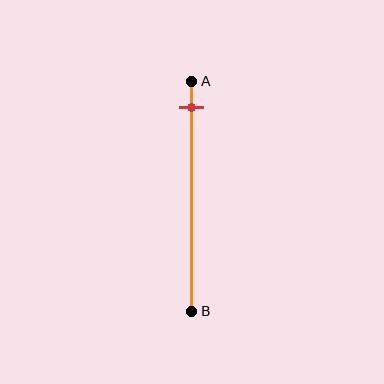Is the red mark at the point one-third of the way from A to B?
No, the mark is at about 10% from A, not at the 33% one-third point.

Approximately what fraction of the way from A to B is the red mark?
The red mark is approximately 10% of the way from A to B.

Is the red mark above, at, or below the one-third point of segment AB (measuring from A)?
The red mark is above the one-third point of segment AB.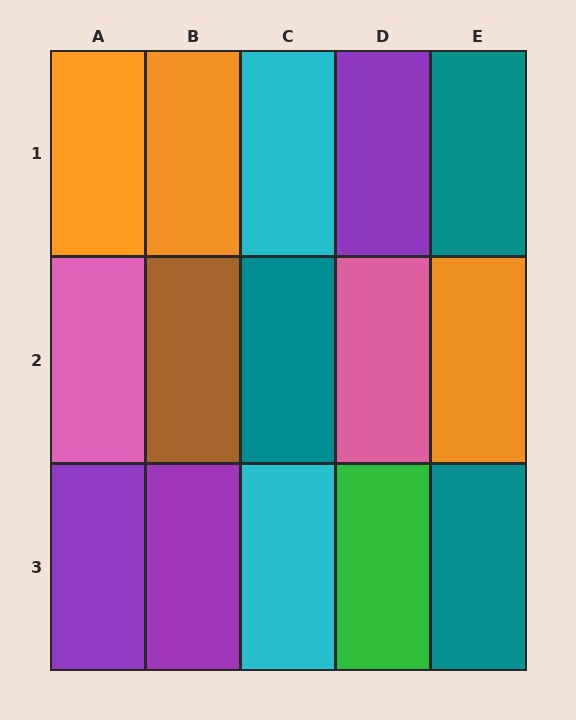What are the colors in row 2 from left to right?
Pink, brown, teal, pink, orange.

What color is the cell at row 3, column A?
Purple.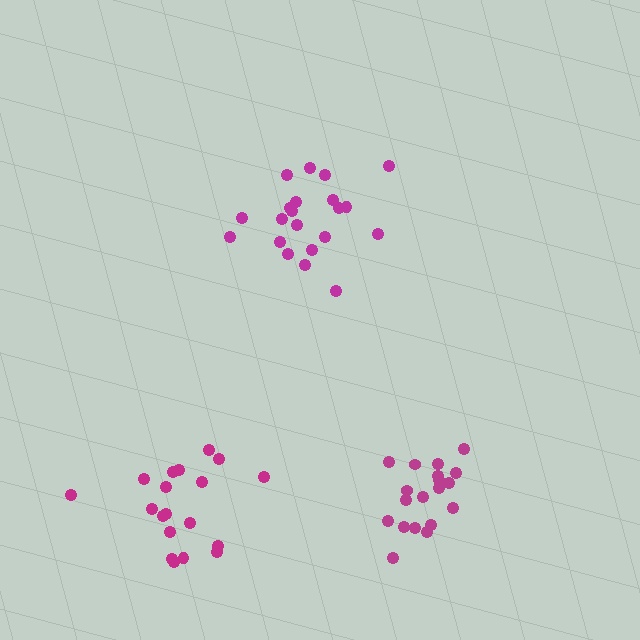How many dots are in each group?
Group 1: 21 dots, Group 2: 19 dots, Group 3: 19 dots (59 total).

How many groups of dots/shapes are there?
There are 3 groups.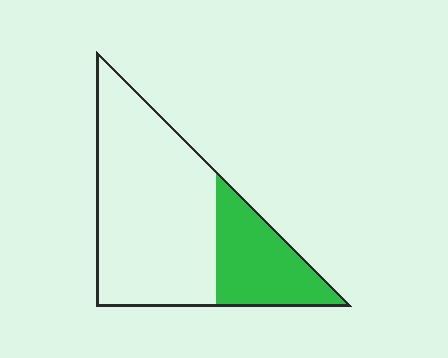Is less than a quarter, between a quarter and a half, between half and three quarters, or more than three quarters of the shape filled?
Between a quarter and a half.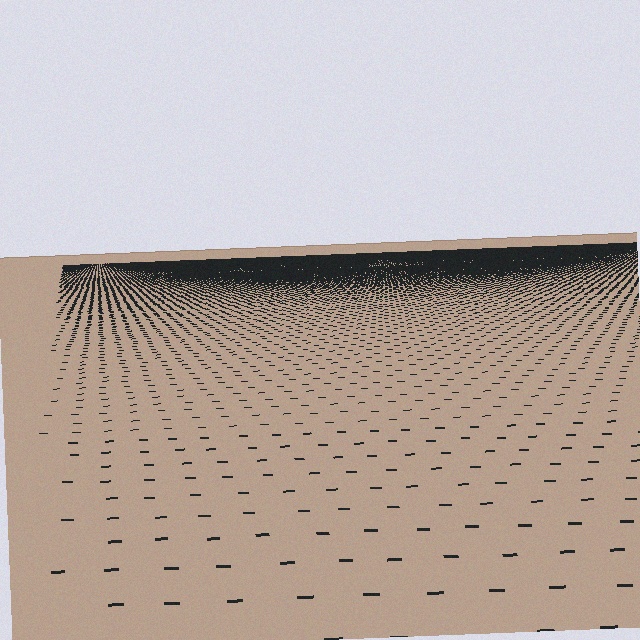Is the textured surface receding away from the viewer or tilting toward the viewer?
The surface is receding away from the viewer. Texture elements get smaller and denser toward the top.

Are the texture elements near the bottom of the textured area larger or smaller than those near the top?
Larger. Near the bottom, elements are closer to the viewer and appear at a bigger on-screen size.